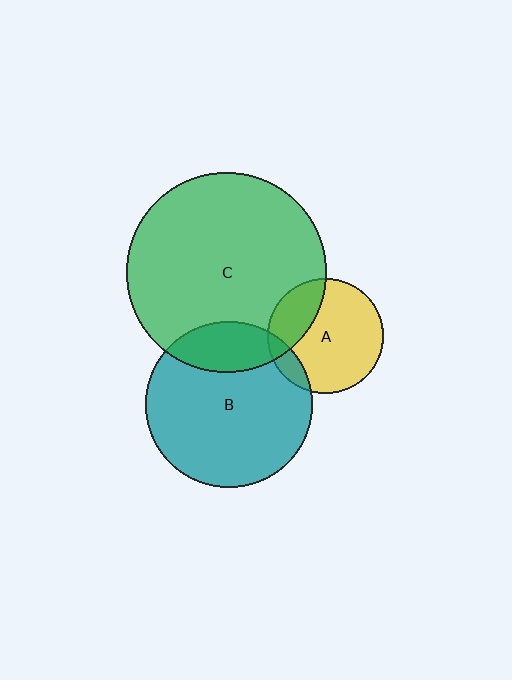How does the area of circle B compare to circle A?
Approximately 2.1 times.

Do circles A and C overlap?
Yes.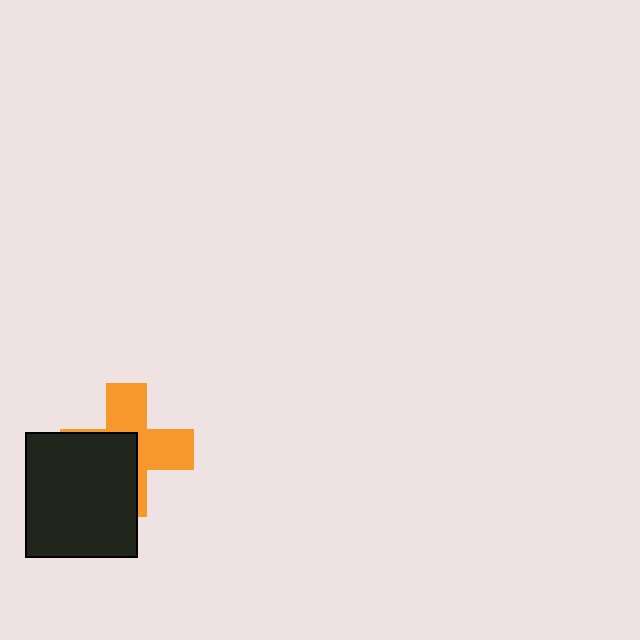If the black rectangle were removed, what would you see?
You would see the complete orange cross.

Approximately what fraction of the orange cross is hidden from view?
Roughly 48% of the orange cross is hidden behind the black rectangle.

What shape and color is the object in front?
The object in front is a black rectangle.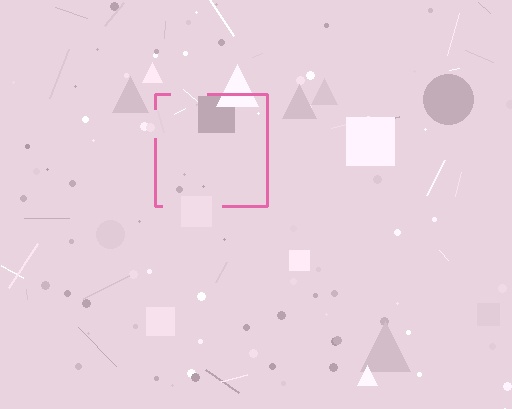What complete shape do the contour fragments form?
The contour fragments form a square.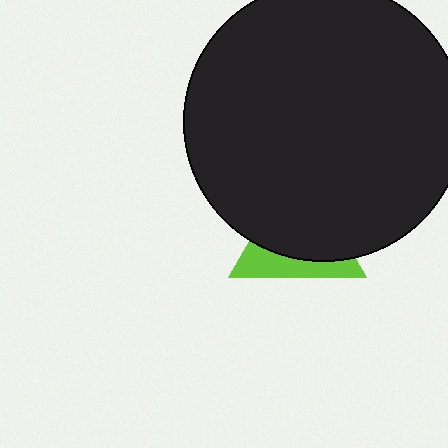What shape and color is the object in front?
The object in front is a black circle.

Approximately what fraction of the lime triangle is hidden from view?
Roughly 68% of the lime triangle is hidden behind the black circle.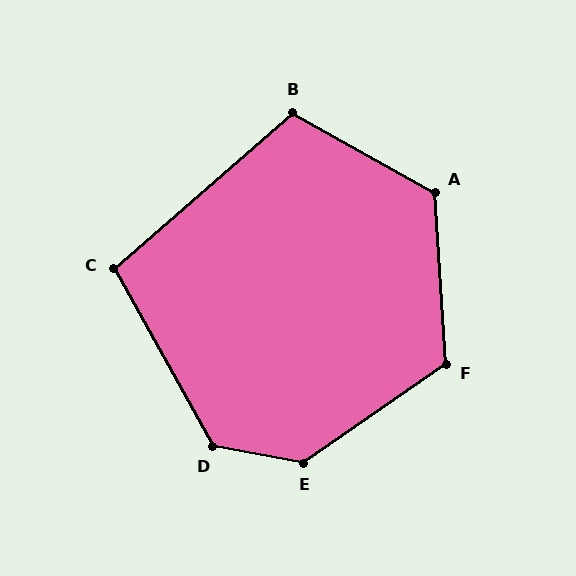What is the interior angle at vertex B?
Approximately 110 degrees (obtuse).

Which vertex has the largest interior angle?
E, at approximately 135 degrees.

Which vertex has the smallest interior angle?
C, at approximately 102 degrees.